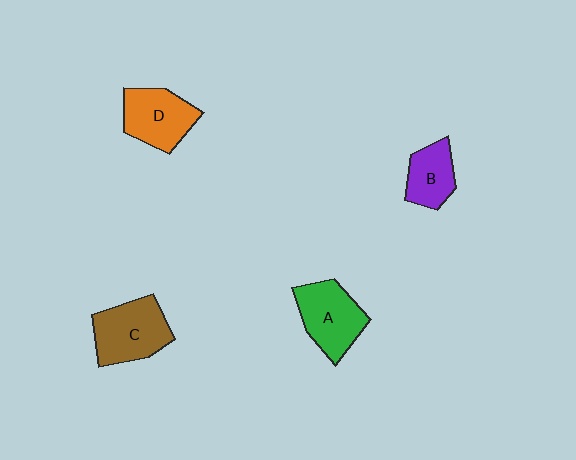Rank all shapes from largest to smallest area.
From largest to smallest: C (brown), A (green), D (orange), B (purple).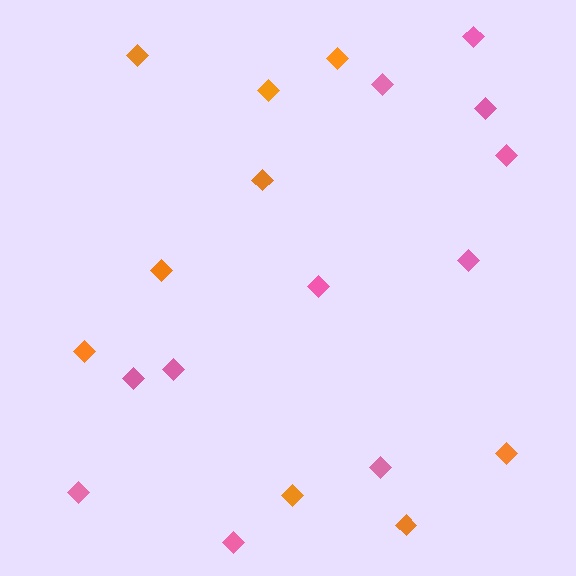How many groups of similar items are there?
There are 2 groups: one group of pink diamonds (11) and one group of orange diamonds (9).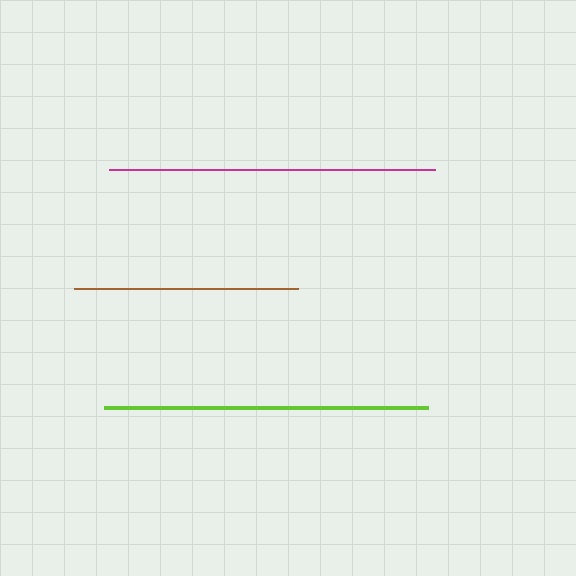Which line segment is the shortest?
The brown line is the shortest at approximately 224 pixels.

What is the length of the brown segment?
The brown segment is approximately 224 pixels long.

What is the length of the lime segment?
The lime segment is approximately 324 pixels long.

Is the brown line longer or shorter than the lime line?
The lime line is longer than the brown line.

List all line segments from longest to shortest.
From longest to shortest: magenta, lime, brown.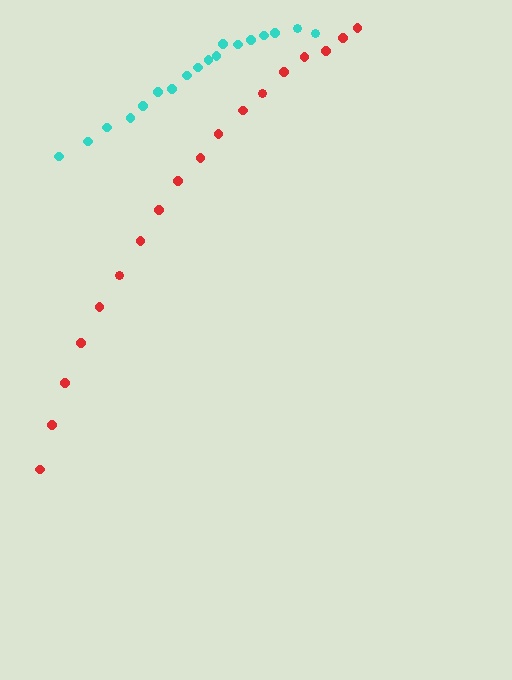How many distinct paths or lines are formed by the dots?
There are 2 distinct paths.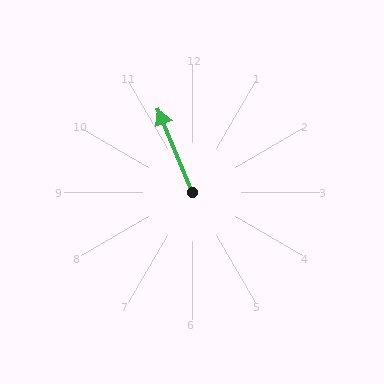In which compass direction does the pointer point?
North.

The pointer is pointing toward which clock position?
Roughly 11 o'clock.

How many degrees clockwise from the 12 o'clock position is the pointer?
Approximately 338 degrees.